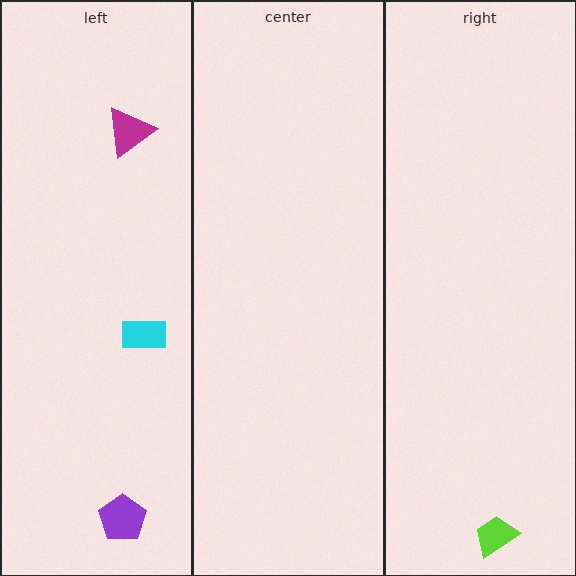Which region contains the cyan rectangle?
The left region.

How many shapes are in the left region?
3.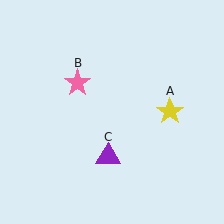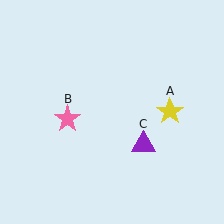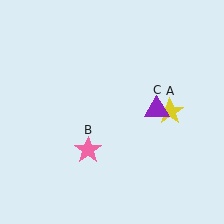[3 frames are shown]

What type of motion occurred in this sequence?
The pink star (object B), purple triangle (object C) rotated counterclockwise around the center of the scene.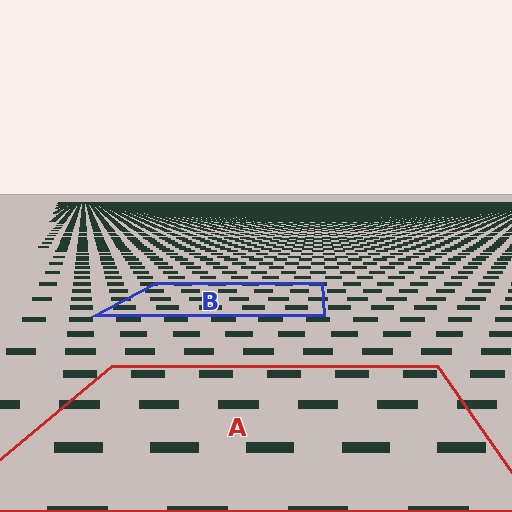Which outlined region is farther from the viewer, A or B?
Region B is farther from the viewer — the texture elements inside it appear smaller and more densely packed.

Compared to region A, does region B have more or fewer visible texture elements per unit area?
Region B has more texture elements per unit area — they are packed more densely because it is farther away.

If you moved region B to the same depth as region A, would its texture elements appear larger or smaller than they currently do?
They would appear larger. At a closer depth, the same texture elements are projected at a bigger on-screen size.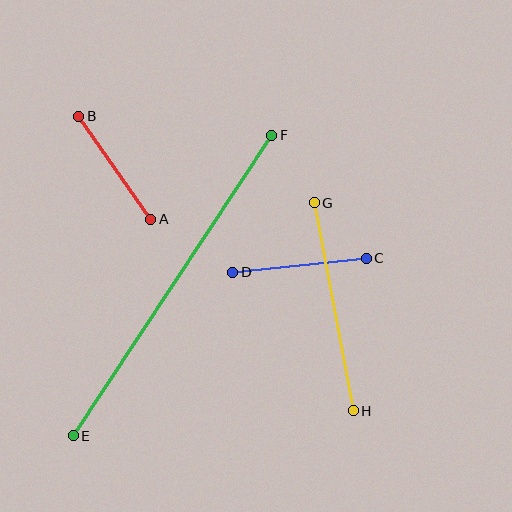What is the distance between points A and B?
The distance is approximately 126 pixels.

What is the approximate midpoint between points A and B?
The midpoint is at approximately (115, 168) pixels.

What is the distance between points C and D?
The distance is approximately 134 pixels.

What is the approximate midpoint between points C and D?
The midpoint is at approximately (300, 265) pixels.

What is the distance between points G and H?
The distance is approximately 212 pixels.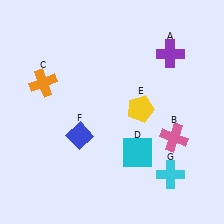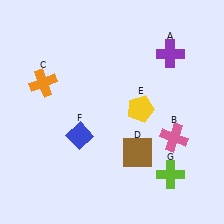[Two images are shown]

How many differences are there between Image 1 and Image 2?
There are 2 differences between the two images.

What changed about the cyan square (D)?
In Image 1, D is cyan. In Image 2, it changed to brown.